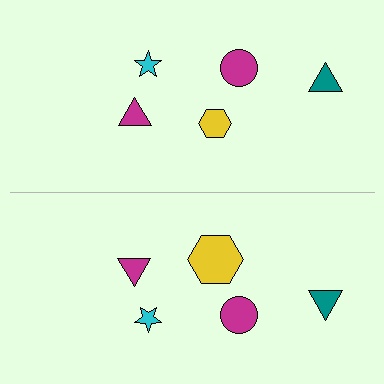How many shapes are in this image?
There are 10 shapes in this image.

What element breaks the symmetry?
The yellow hexagon on the bottom side has a different size than its mirror counterpart.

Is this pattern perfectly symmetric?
No, the pattern is not perfectly symmetric. The yellow hexagon on the bottom side has a different size than its mirror counterpart.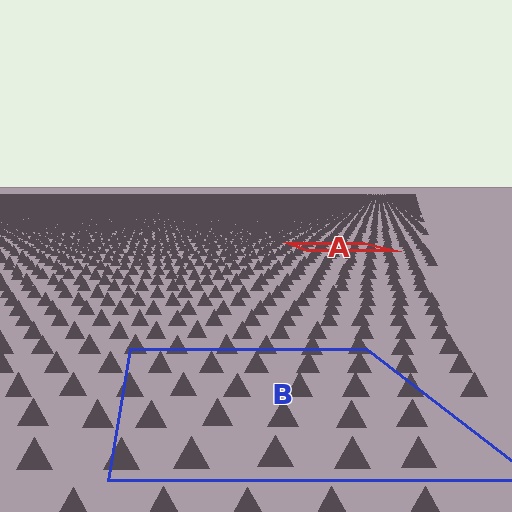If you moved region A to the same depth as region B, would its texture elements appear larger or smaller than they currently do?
They would appear larger. At a closer depth, the same texture elements are projected at a bigger on-screen size.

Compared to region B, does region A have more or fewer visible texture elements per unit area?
Region A has more texture elements per unit area — they are packed more densely because it is farther away.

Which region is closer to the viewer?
Region B is closer. The texture elements there are larger and more spread out.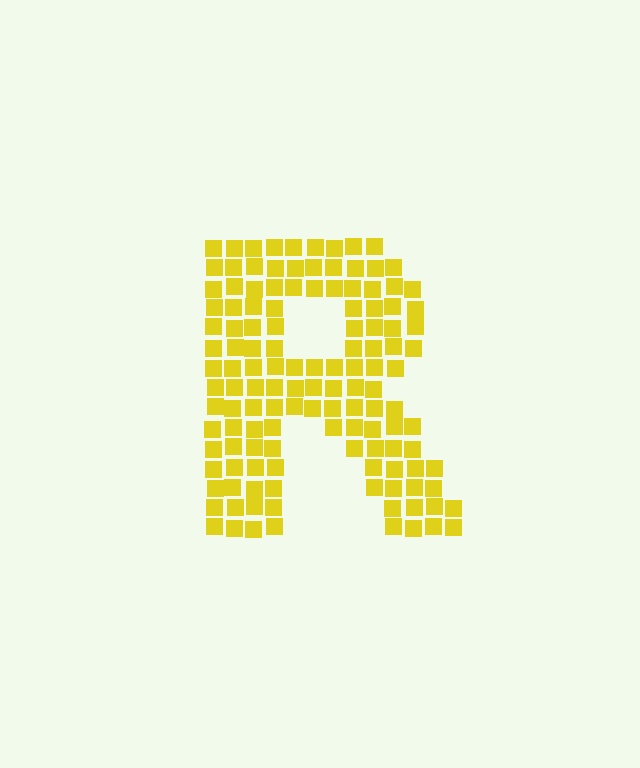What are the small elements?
The small elements are squares.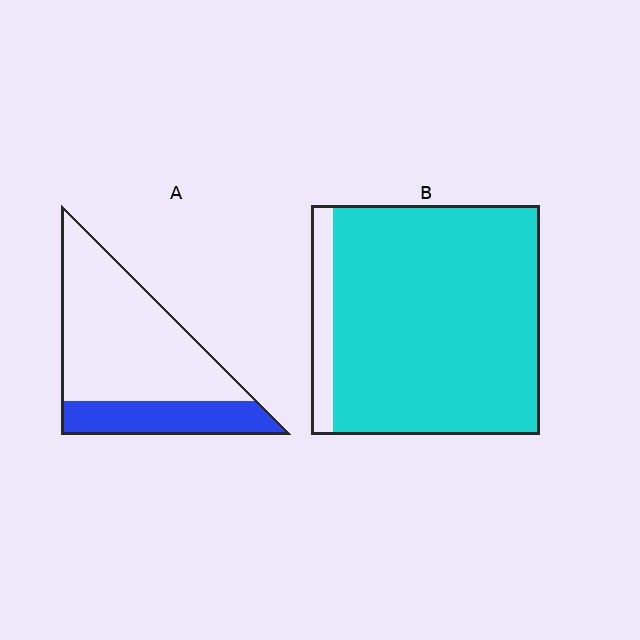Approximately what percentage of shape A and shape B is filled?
A is approximately 25% and B is approximately 90%.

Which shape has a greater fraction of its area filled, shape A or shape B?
Shape B.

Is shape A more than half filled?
No.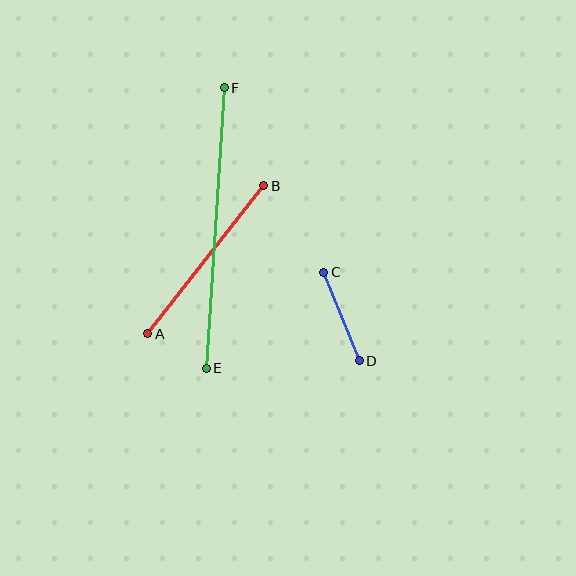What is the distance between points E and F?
The distance is approximately 281 pixels.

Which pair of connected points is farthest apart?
Points E and F are farthest apart.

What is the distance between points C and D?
The distance is approximately 95 pixels.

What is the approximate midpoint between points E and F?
The midpoint is at approximately (215, 228) pixels.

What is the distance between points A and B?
The distance is approximately 188 pixels.